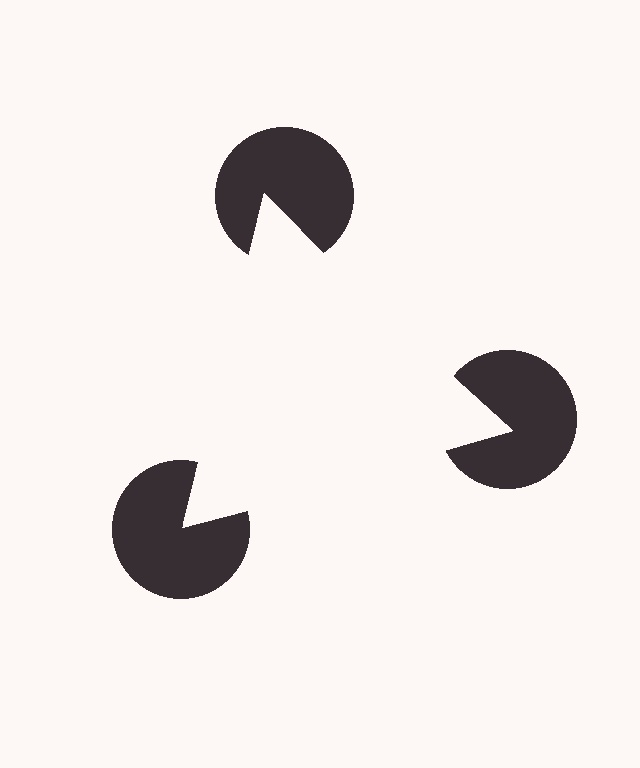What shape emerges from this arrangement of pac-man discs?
An illusory triangle — its edges are inferred from the aligned wedge cuts in the pac-man discs, not physically drawn.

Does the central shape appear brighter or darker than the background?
It typically appears slightly brighter than the background, even though no actual brightness change is drawn.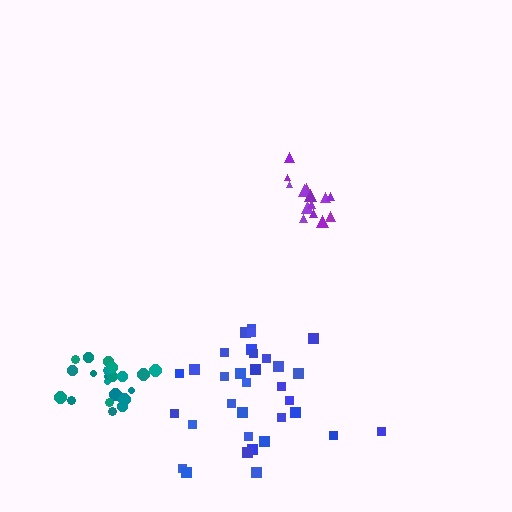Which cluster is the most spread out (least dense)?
Blue.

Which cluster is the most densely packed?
Teal.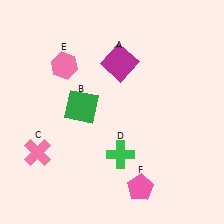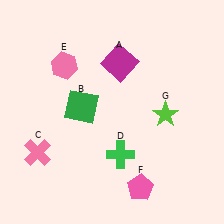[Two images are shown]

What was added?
A lime star (G) was added in Image 2.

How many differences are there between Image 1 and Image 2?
There is 1 difference between the two images.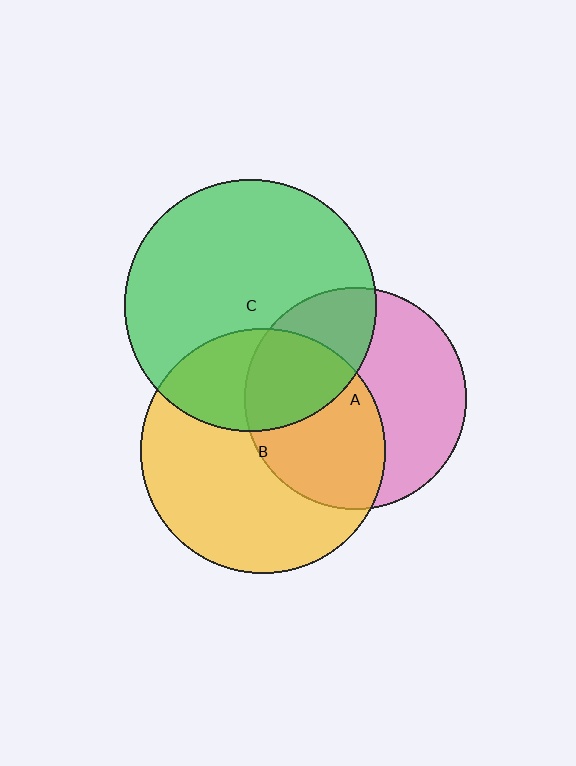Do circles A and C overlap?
Yes.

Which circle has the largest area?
Circle C (green).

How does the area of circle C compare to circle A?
Approximately 1.3 times.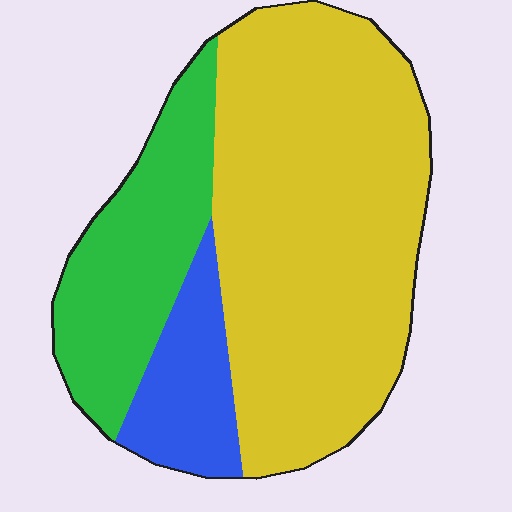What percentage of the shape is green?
Green takes up about one quarter (1/4) of the shape.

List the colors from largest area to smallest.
From largest to smallest: yellow, green, blue.